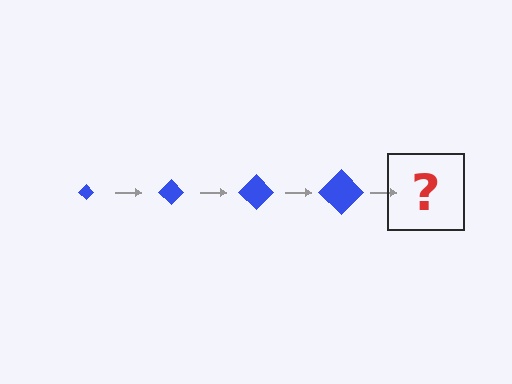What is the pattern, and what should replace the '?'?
The pattern is that the diamond gets progressively larger each step. The '?' should be a blue diamond, larger than the previous one.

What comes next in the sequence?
The next element should be a blue diamond, larger than the previous one.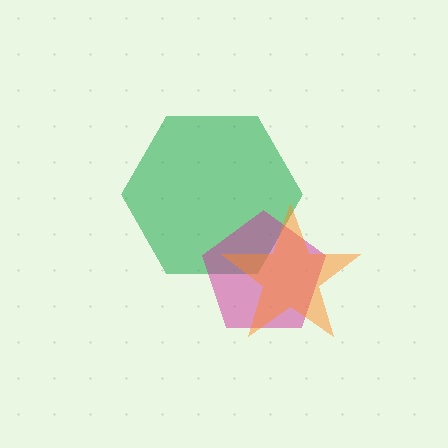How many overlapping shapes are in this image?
There are 3 overlapping shapes in the image.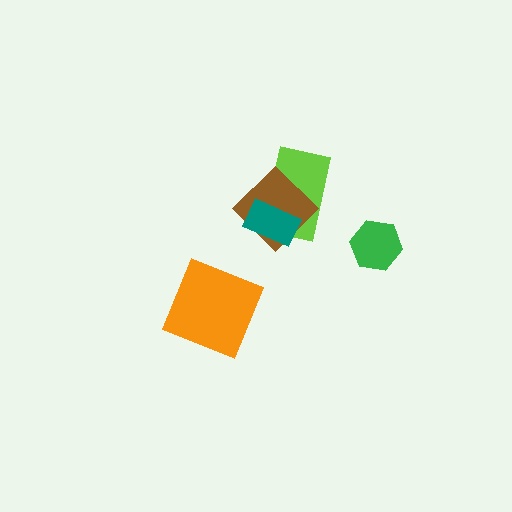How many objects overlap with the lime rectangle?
2 objects overlap with the lime rectangle.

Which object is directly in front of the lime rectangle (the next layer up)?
The brown diamond is directly in front of the lime rectangle.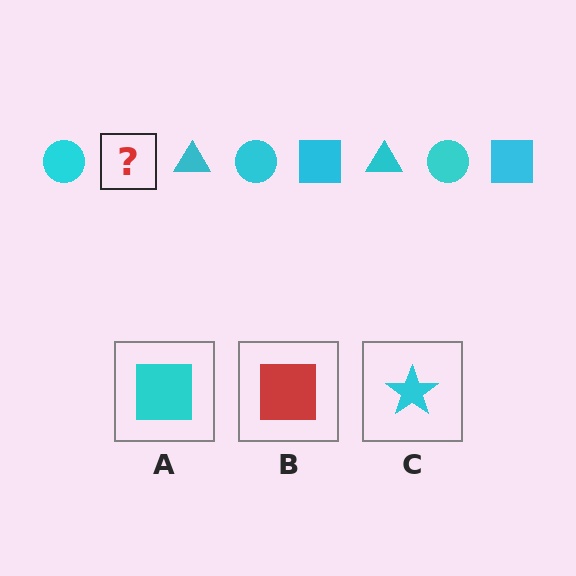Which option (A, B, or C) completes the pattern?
A.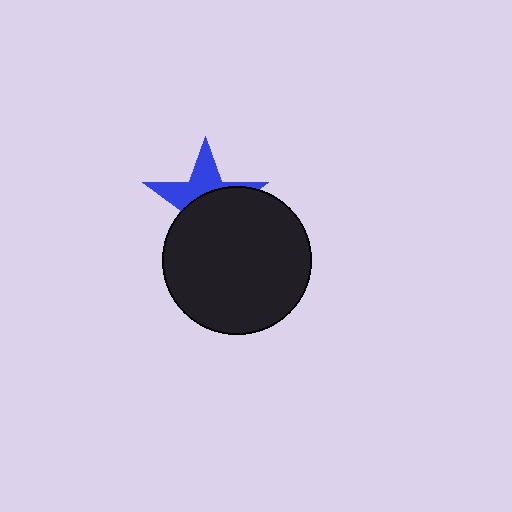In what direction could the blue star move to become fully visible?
The blue star could move up. That would shift it out from behind the black circle entirely.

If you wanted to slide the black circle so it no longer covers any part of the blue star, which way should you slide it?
Slide it down — that is the most direct way to separate the two shapes.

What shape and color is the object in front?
The object in front is a black circle.